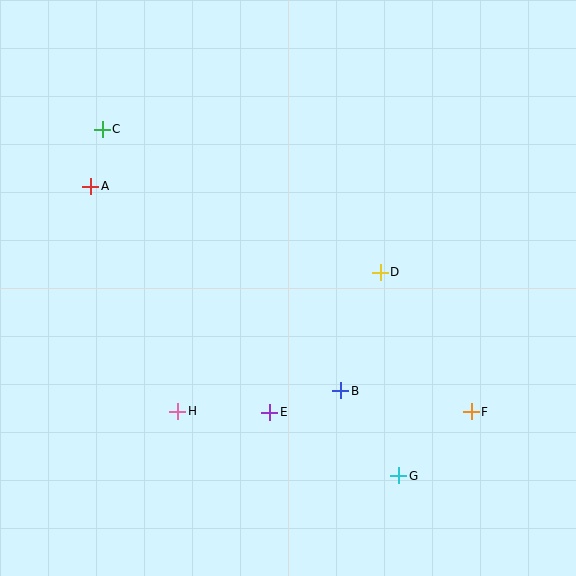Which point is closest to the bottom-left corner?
Point H is closest to the bottom-left corner.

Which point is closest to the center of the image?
Point D at (380, 272) is closest to the center.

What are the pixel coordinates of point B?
Point B is at (341, 391).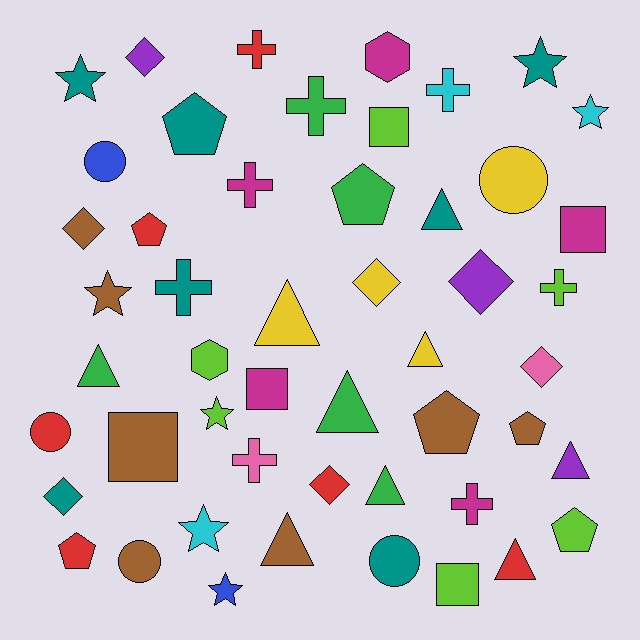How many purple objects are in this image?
There are 3 purple objects.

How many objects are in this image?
There are 50 objects.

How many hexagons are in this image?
There are 2 hexagons.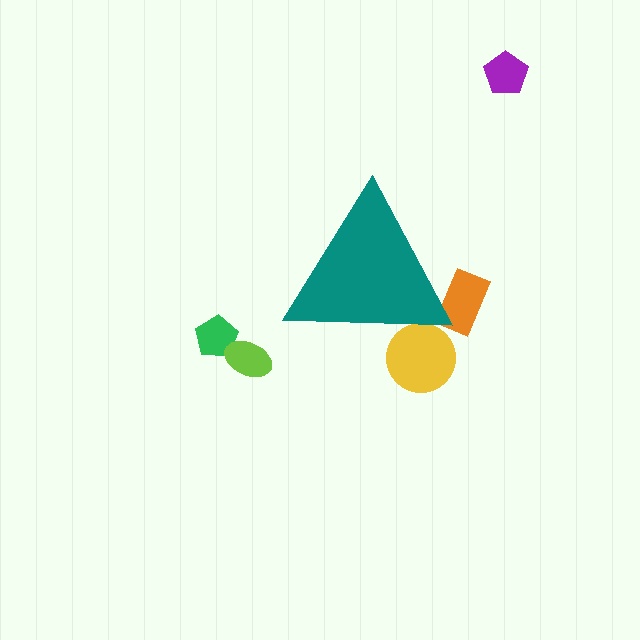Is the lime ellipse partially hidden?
No, the lime ellipse is fully visible.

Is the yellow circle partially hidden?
Yes, the yellow circle is partially hidden behind the teal triangle.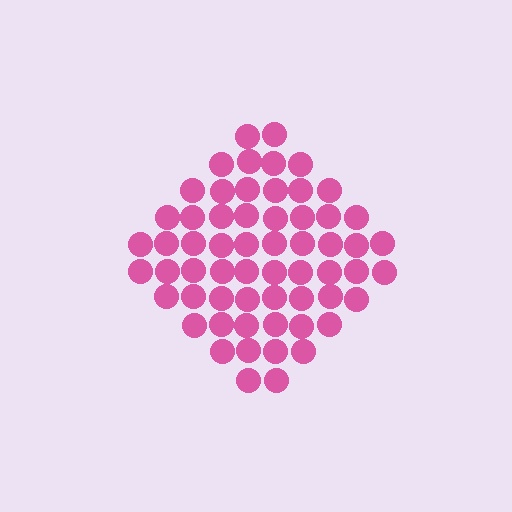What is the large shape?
The large shape is a diamond.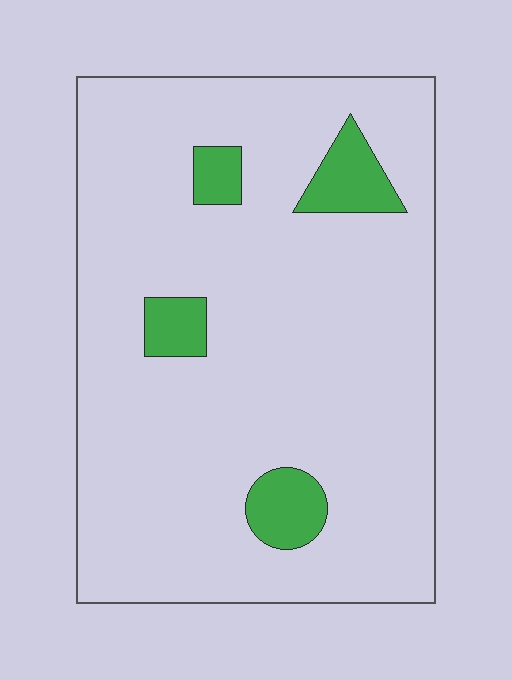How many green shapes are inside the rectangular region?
4.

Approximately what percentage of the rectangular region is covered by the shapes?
Approximately 10%.